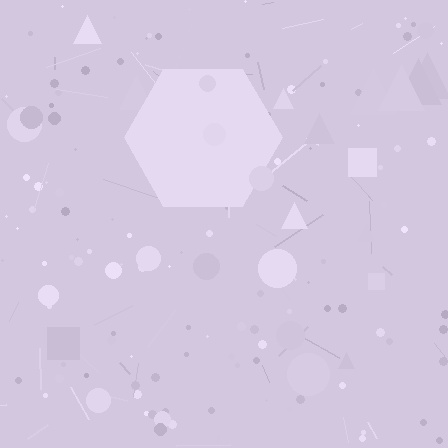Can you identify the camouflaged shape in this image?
The camouflaged shape is a hexagon.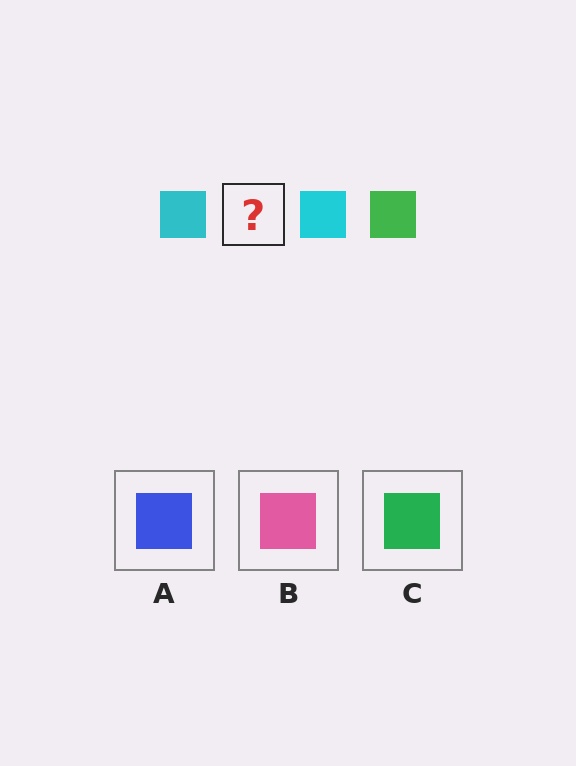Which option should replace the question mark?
Option C.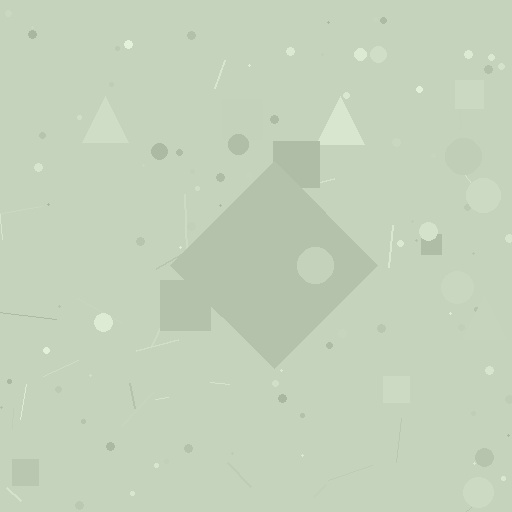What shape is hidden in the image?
A diamond is hidden in the image.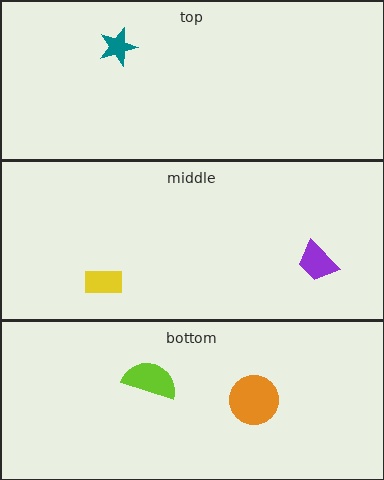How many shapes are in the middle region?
2.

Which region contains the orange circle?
The bottom region.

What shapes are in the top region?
The teal star.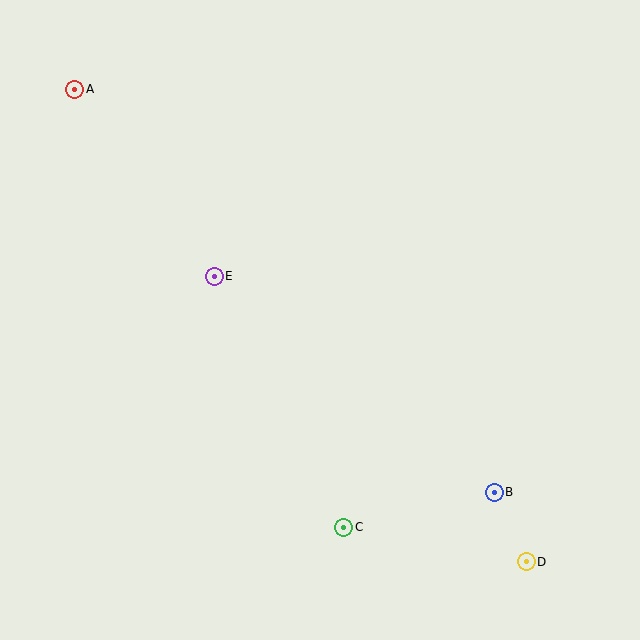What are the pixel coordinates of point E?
Point E is at (214, 276).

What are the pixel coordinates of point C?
Point C is at (344, 527).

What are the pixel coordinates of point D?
Point D is at (526, 562).